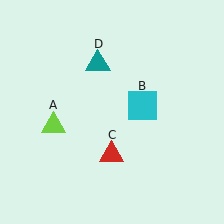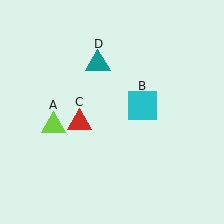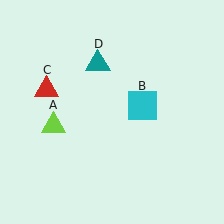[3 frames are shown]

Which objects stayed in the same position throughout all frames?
Lime triangle (object A) and cyan square (object B) and teal triangle (object D) remained stationary.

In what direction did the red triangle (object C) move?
The red triangle (object C) moved up and to the left.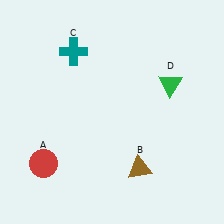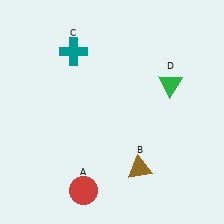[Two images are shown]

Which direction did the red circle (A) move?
The red circle (A) moved right.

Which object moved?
The red circle (A) moved right.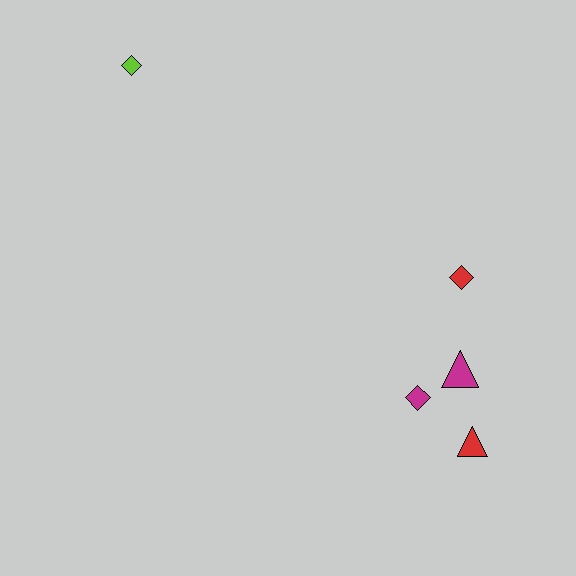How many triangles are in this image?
There are 2 triangles.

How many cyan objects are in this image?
There are no cyan objects.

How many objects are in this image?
There are 5 objects.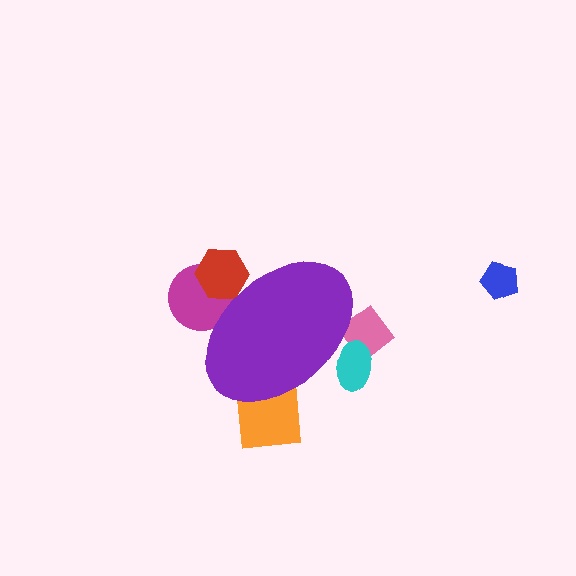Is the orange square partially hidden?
Yes, the orange square is partially hidden behind the purple ellipse.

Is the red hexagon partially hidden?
Yes, the red hexagon is partially hidden behind the purple ellipse.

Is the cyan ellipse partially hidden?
Yes, the cyan ellipse is partially hidden behind the purple ellipse.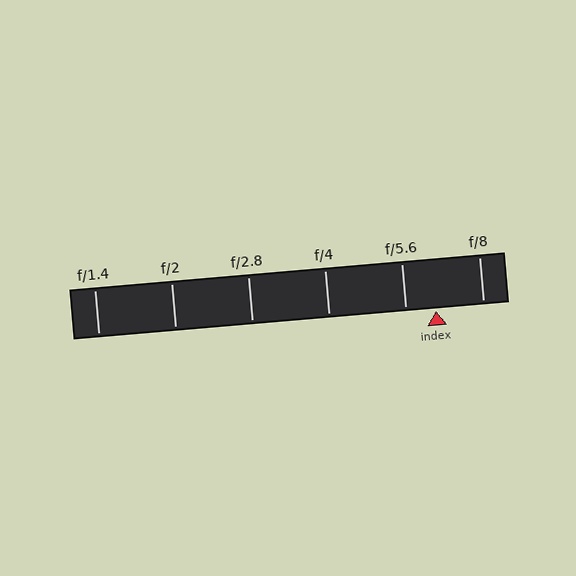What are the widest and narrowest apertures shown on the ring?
The widest aperture shown is f/1.4 and the narrowest is f/8.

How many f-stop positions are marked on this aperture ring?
There are 6 f-stop positions marked.